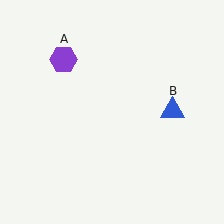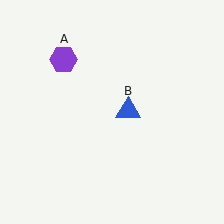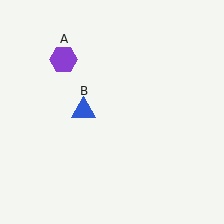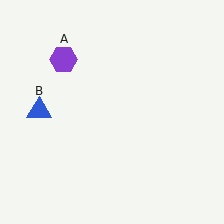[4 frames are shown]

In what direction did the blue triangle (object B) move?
The blue triangle (object B) moved left.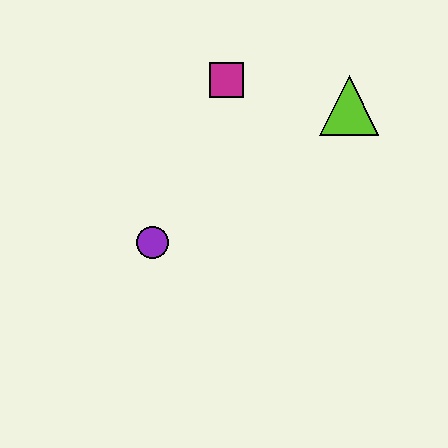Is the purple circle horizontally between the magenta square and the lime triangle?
No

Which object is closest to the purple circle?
The magenta square is closest to the purple circle.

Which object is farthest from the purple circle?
The lime triangle is farthest from the purple circle.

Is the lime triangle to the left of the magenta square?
No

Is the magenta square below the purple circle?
No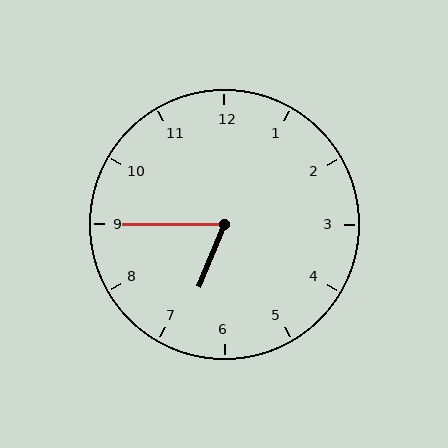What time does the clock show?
6:45.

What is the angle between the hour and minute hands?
Approximately 68 degrees.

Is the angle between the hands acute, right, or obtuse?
It is acute.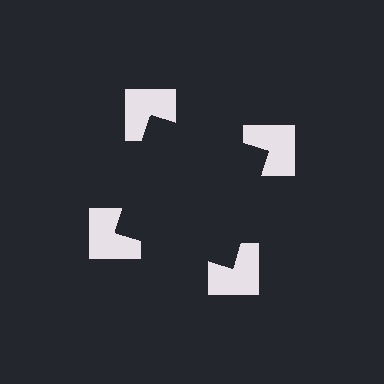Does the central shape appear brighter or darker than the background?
It typically appears slightly darker than the background, even though no actual brightness change is drawn.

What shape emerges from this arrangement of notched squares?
An illusory square — its edges are inferred from the aligned wedge cuts in the notched squares, not physically drawn.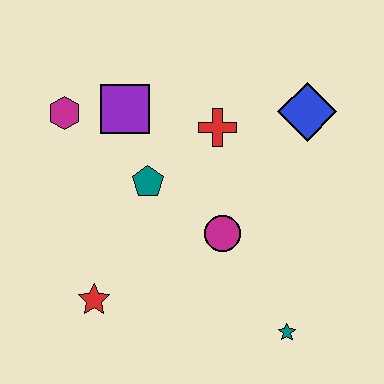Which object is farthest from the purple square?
The teal star is farthest from the purple square.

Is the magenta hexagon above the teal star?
Yes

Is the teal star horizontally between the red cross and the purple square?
No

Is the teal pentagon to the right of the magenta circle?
No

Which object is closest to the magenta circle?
The teal pentagon is closest to the magenta circle.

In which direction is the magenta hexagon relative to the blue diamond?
The magenta hexagon is to the left of the blue diamond.